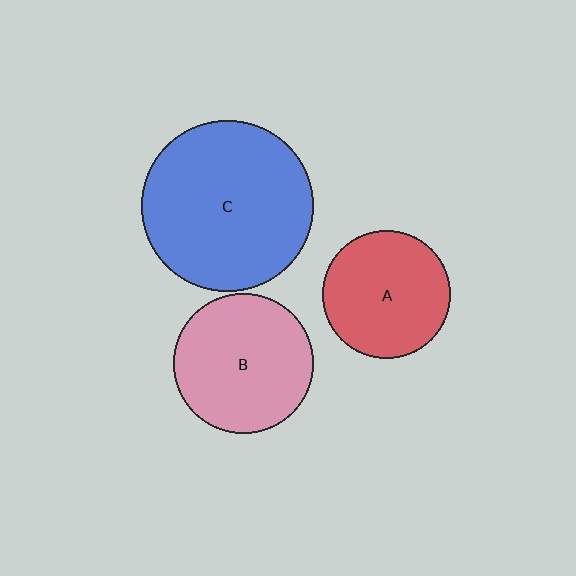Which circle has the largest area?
Circle C (blue).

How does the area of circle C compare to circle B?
Approximately 1.5 times.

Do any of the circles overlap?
No, none of the circles overlap.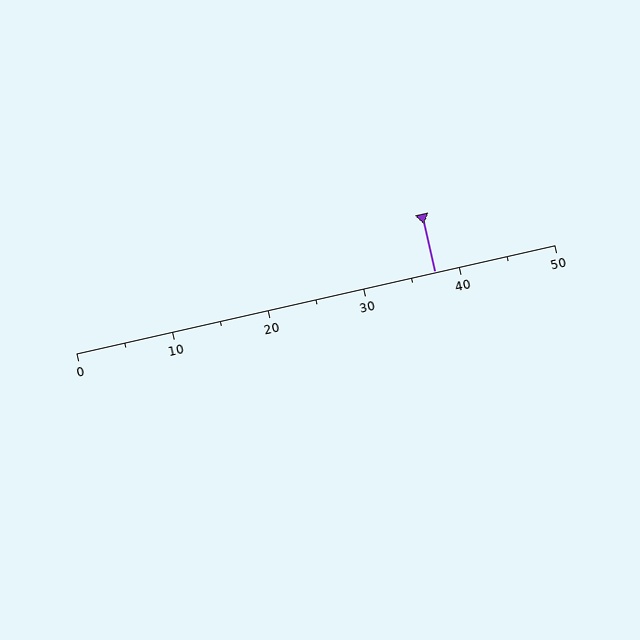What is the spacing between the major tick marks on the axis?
The major ticks are spaced 10 apart.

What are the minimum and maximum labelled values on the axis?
The axis runs from 0 to 50.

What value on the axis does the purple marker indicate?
The marker indicates approximately 37.5.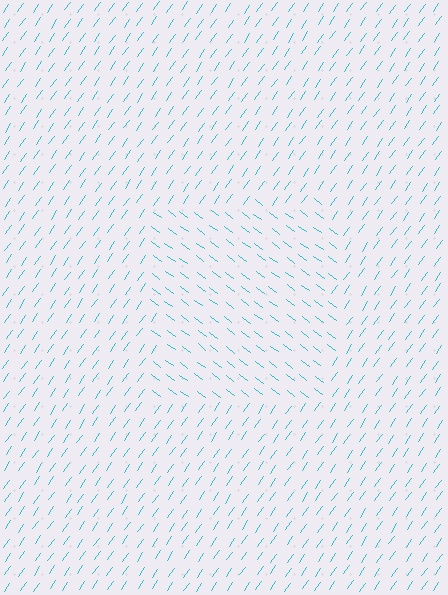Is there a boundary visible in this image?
Yes, there is a texture boundary formed by a change in line orientation.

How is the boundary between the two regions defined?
The boundary is defined purely by a change in line orientation (approximately 88 degrees difference). All lines are the same color and thickness.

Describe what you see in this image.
The image is filled with small cyan line segments. A rectangle region in the image has lines oriented differently from the surrounding lines, creating a visible texture boundary.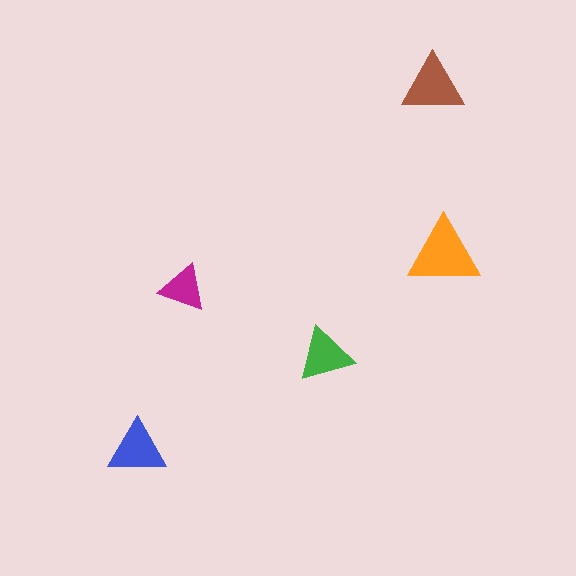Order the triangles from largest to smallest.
the orange one, the brown one, the blue one, the green one, the magenta one.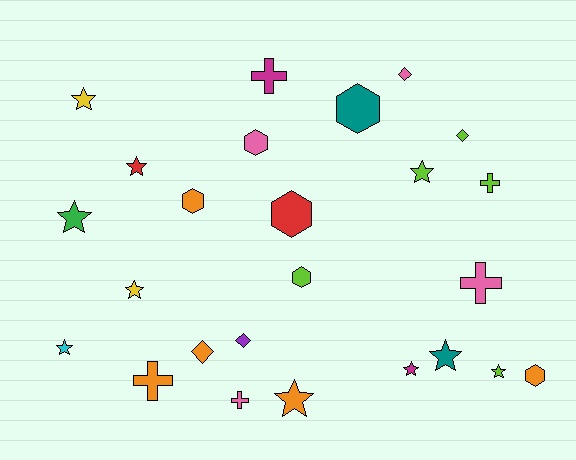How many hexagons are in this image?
There are 6 hexagons.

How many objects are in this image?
There are 25 objects.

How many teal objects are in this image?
There are 2 teal objects.